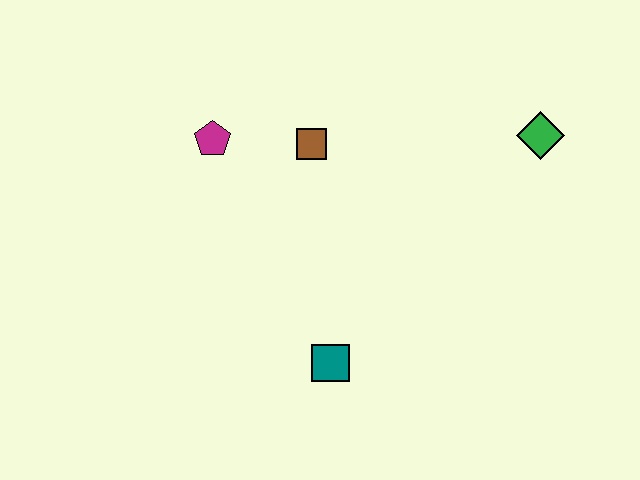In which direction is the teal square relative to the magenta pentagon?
The teal square is below the magenta pentagon.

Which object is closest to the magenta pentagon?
The brown square is closest to the magenta pentagon.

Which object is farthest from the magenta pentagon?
The green diamond is farthest from the magenta pentagon.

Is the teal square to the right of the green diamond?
No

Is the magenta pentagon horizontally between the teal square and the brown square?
No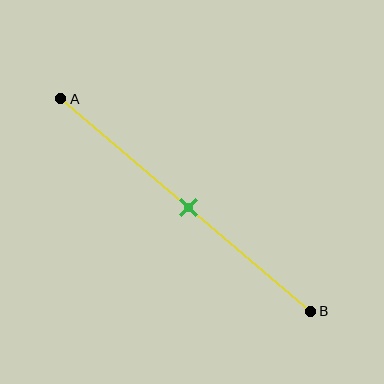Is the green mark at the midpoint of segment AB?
Yes, the mark is approximately at the midpoint.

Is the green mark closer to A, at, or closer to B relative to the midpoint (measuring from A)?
The green mark is approximately at the midpoint of segment AB.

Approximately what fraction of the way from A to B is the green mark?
The green mark is approximately 50% of the way from A to B.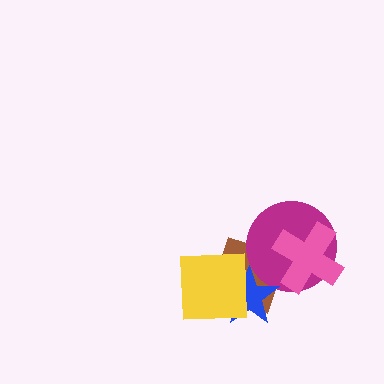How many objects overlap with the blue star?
3 objects overlap with the blue star.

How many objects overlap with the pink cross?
2 objects overlap with the pink cross.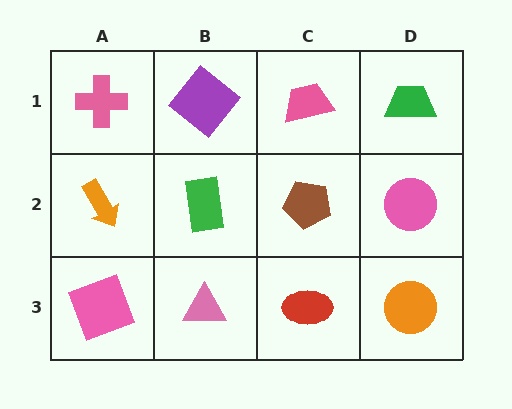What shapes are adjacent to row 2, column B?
A purple diamond (row 1, column B), a pink triangle (row 3, column B), an orange arrow (row 2, column A), a brown pentagon (row 2, column C).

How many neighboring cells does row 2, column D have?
3.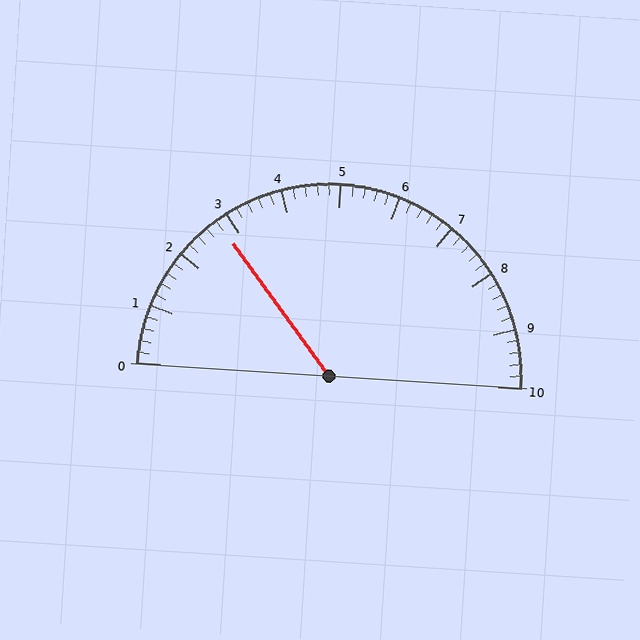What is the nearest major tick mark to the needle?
The nearest major tick mark is 3.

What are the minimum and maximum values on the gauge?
The gauge ranges from 0 to 10.